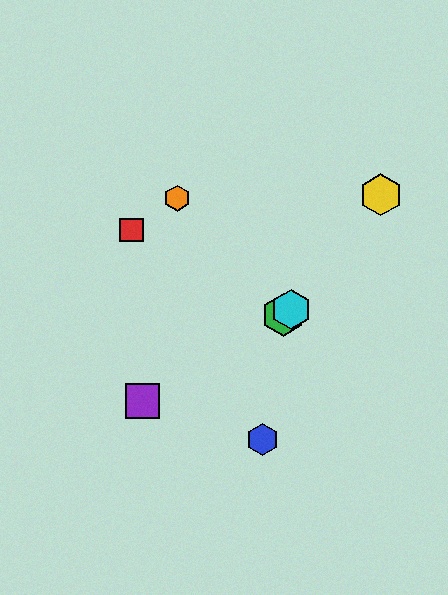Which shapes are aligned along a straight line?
The green hexagon, the purple square, the cyan hexagon are aligned along a straight line.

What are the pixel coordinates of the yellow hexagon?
The yellow hexagon is at (381, 195).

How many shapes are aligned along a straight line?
3 shapes (the green hexagon, the purple square, the cyan hexagon) are aligned along a straight line.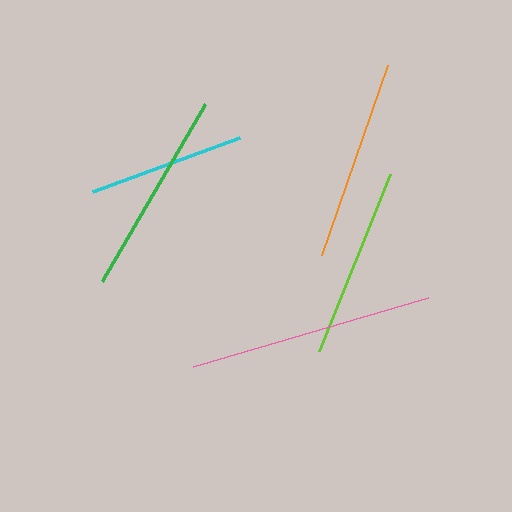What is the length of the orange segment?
The orange segment is approximately 201 pixels long.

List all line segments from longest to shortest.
From longest to shortest: pink, green, orange, lime, cyan.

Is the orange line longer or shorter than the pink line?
The pink line is longer than the orange line.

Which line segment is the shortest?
The cyan line is the shortest at approximately 156 pixels.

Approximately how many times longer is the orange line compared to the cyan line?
The orange line is approximately 1.3 times the length of the cyan line.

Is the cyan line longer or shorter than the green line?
The green line is longer than the cyan line.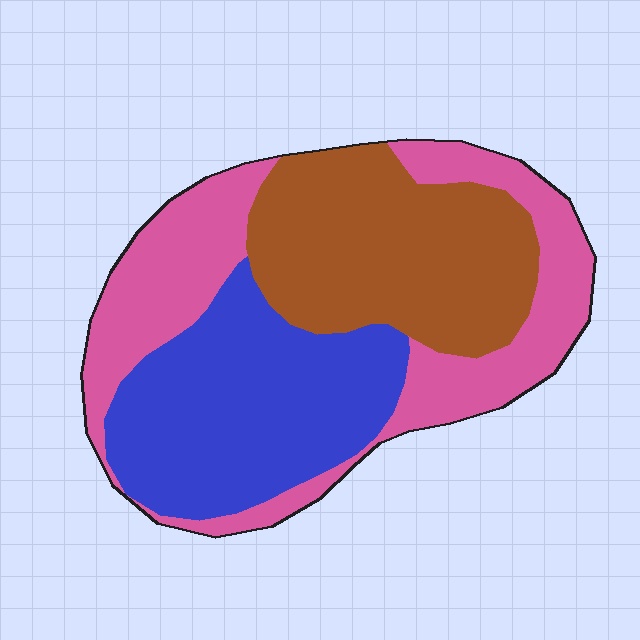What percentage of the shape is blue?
Blue covers 33% of the shape.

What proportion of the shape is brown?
Brown covers 32% of the shape.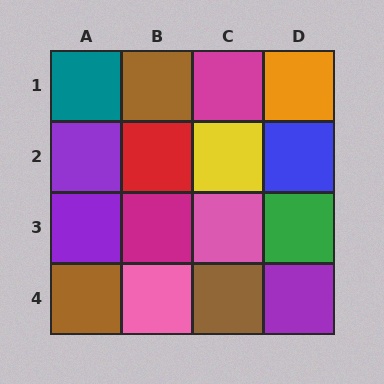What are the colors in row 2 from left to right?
Purple, red, yellow, blue.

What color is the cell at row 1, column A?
Teal.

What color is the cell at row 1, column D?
Orange.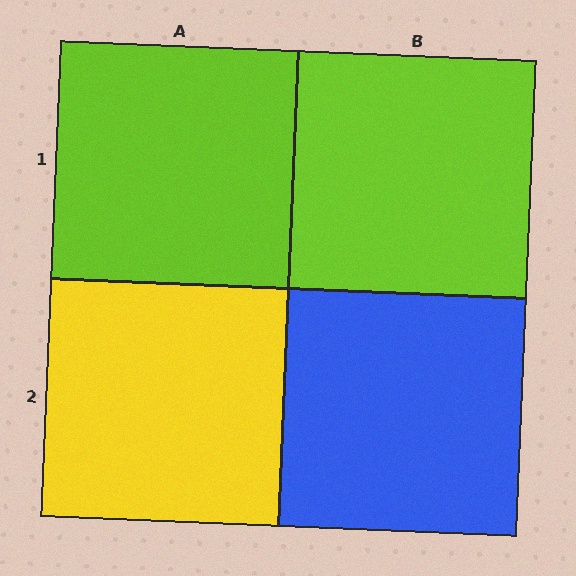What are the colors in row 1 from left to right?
Lime, lime.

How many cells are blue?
1 cell is blue.